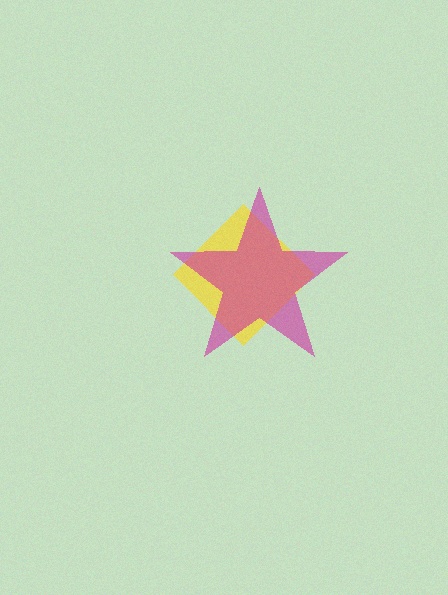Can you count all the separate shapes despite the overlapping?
Yes, there are 2 separate shapes.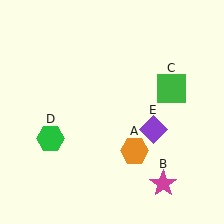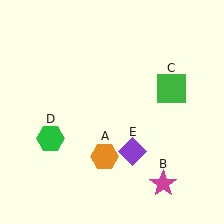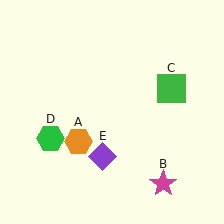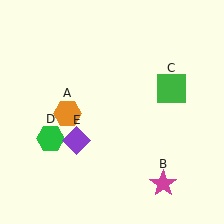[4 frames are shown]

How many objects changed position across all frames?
2 objects changed position: orange hexagon (object A), purple diamond (object E).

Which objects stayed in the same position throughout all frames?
Magenta star (object B) and green square (object C) and green hexagon (object D) remained stationary.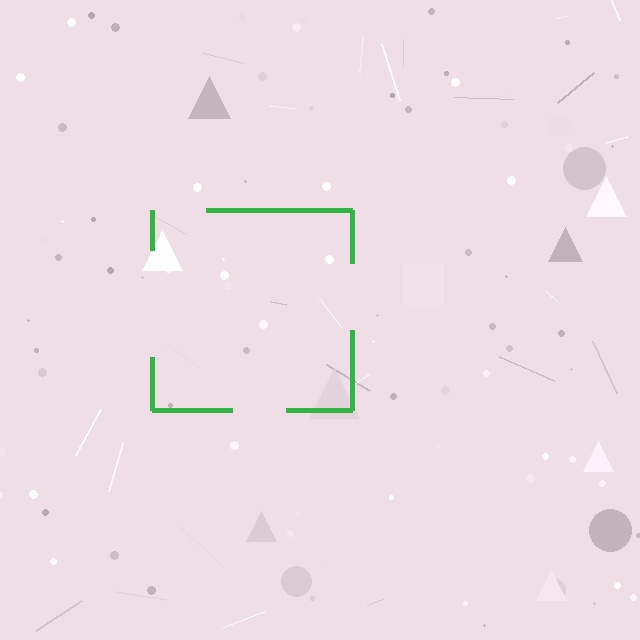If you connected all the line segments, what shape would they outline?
They would outline a square.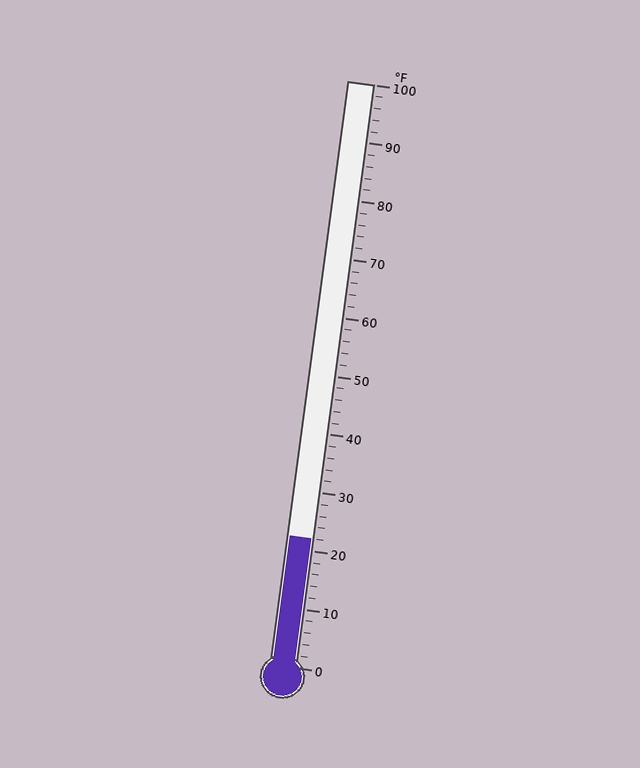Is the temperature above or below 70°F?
The temperature is below 70°F.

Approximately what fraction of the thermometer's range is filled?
The thermometer is filled to approximately 20% of its range.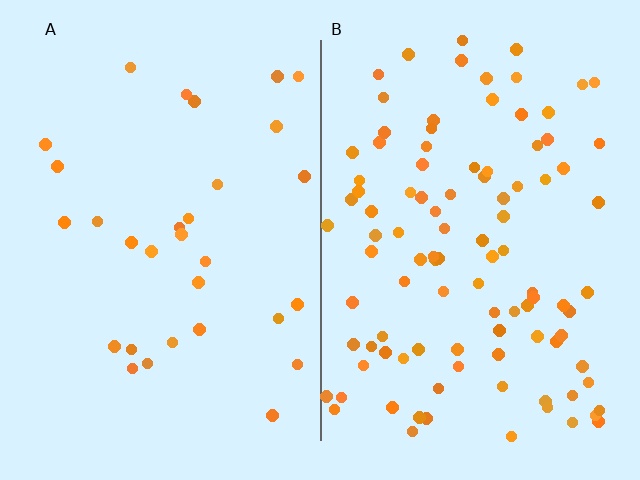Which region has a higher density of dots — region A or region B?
B (the right).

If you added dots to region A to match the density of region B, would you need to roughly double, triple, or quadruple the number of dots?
Approximately triple.